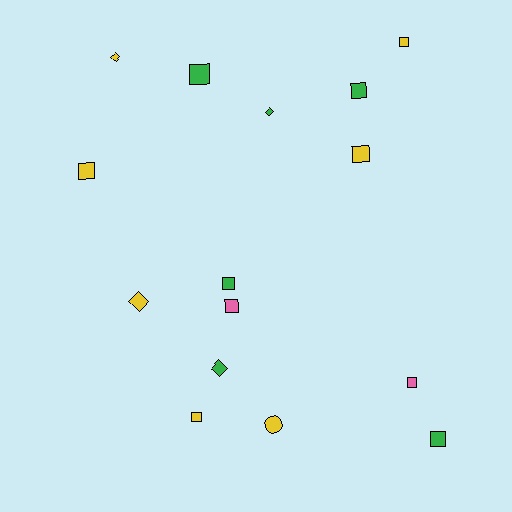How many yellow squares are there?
There are 4 yellow squares.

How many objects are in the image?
There are 15 objects.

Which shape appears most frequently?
Square, with 10 objects.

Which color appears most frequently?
Yellow, with 7 objects.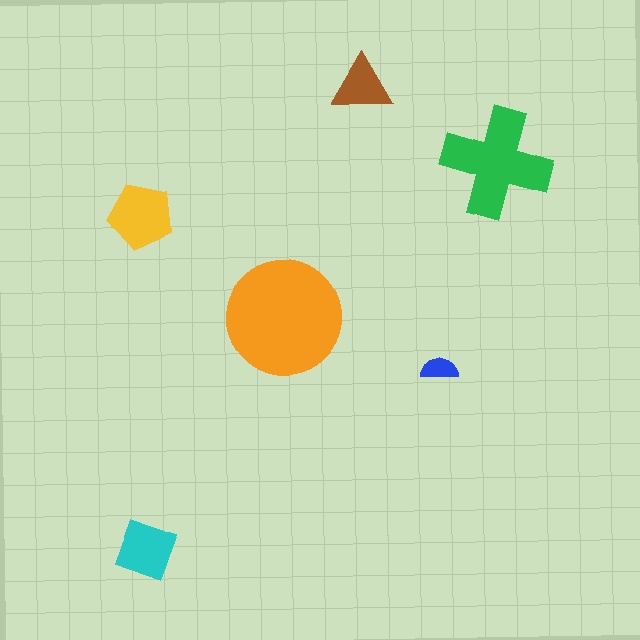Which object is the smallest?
The blue semicircle.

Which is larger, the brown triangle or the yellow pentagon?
The yellow pentagon.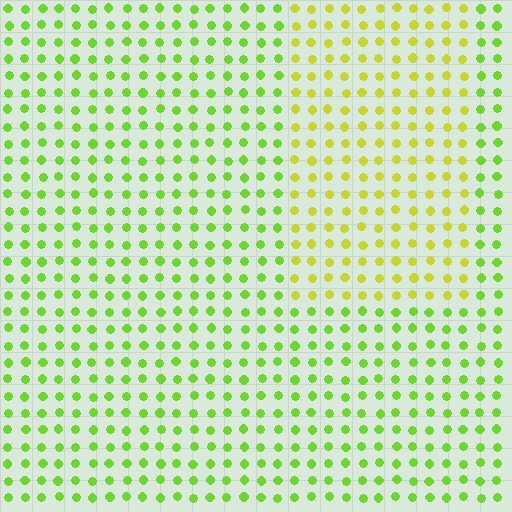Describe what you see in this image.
The image is filled with small lime elements in a uniform arrangement. A rectangle-shaped region is visible where the elements are tinted to a slightly different hue, forming a subtle color boundary.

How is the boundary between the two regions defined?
The boundary is defined purely by a slight shift in hue (about 32 degrees). Spacing, size, and orientation are identical on both sides.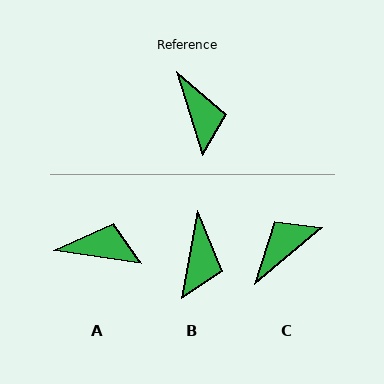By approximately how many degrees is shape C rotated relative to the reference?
Approximately 112 degrees counter-clockwise.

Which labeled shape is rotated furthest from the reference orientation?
C, about 112 degrees away.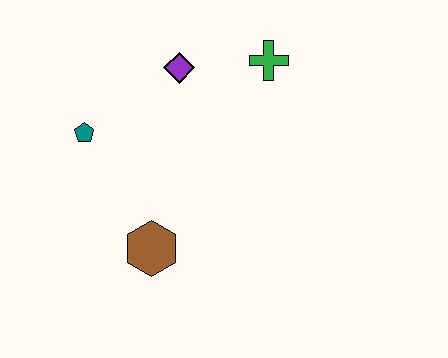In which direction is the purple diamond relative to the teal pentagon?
The purple diamond is to the right of the teal pentagon.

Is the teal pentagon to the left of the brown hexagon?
Yes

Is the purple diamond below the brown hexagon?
No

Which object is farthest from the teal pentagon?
The green cross is farthest from the teal pentagon.